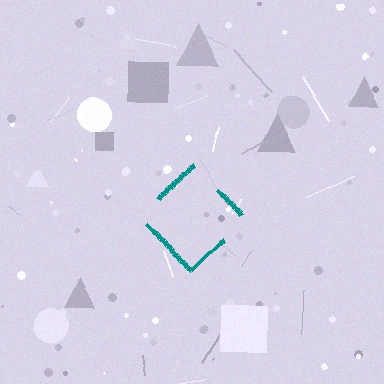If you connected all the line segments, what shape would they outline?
They would outline a diamond.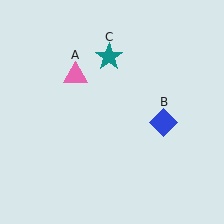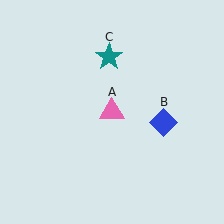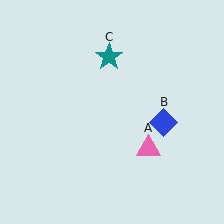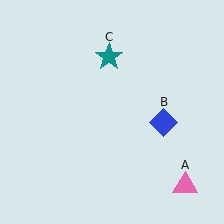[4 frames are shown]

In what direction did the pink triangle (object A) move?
The pink triangle (object A) moved down and to the right.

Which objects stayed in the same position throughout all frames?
Blue diamond (object B) and teal star (object C) remained stationary.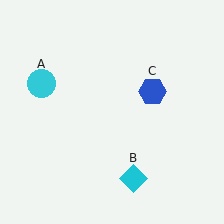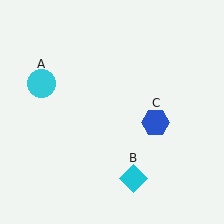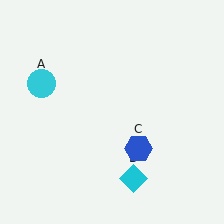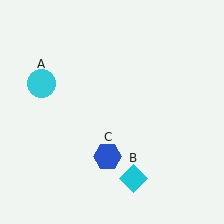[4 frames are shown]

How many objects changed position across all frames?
1 object changed position: blue hexagon (object C).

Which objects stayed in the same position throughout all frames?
Cyan circle (object A) and cyan diamond (object B) remained stationary.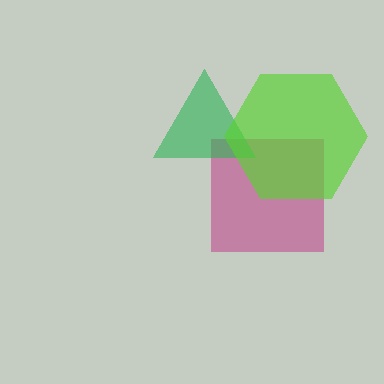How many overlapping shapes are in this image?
There are 3 overlapping shapes in the image.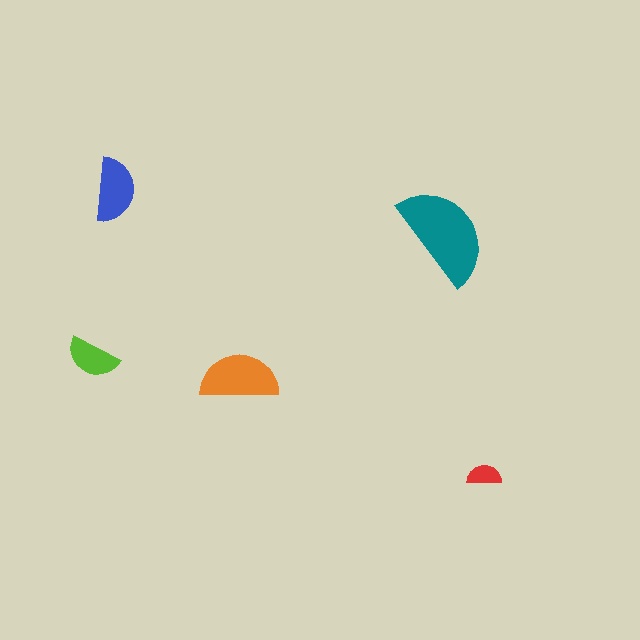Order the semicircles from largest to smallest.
the teal one, the orange one, the blue one, the lime one, the red one.